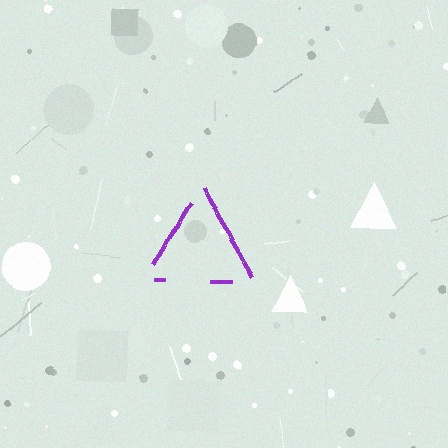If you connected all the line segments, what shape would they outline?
They would outline a triangle.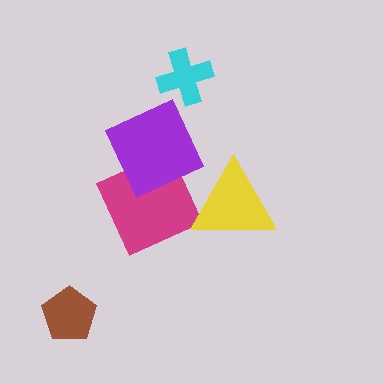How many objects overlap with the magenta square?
1 object overlaps with the magenta square.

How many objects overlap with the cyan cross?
0 objects overlap with the cyan cross.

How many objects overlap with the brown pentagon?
0 objects overlap with the brown pentagon.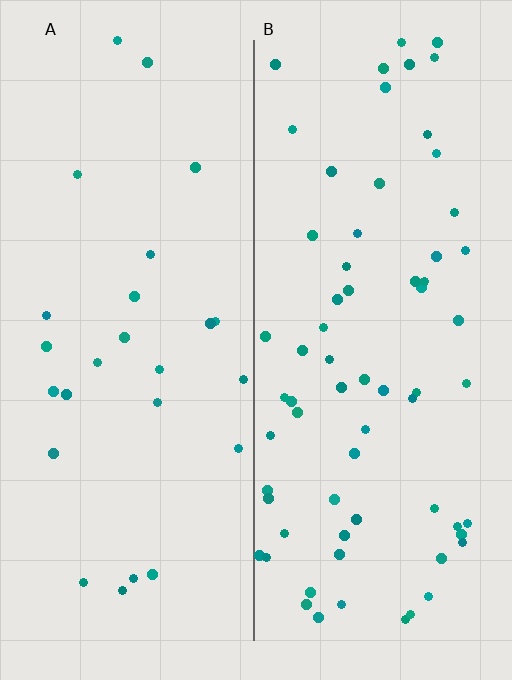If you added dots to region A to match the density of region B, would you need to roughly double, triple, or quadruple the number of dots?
Approximately triple.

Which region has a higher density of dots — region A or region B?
B (the right).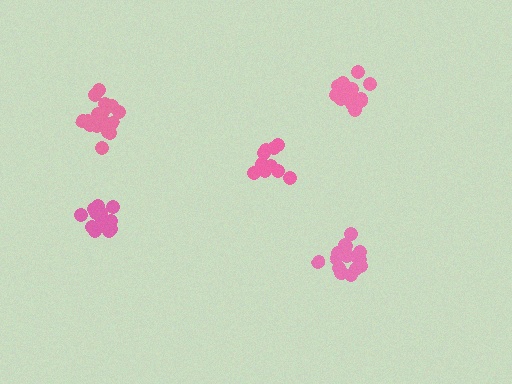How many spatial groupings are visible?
There are 5 spatial groupings.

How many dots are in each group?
Group 1: 14 dots, Group 2: 16 dots, Group 3: 17 dots, Group 4: 14 dots, Group 5: 11 dots (72 total).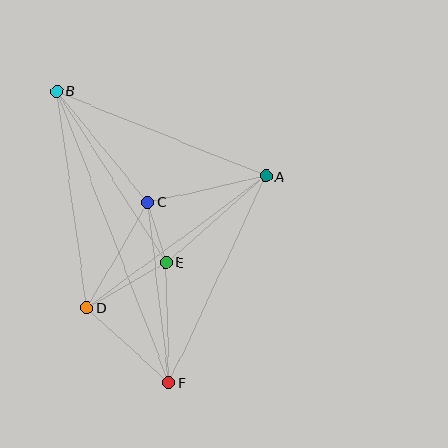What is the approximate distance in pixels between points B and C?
The distance between B and C is approximately 144 pixels.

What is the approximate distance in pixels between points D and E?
The distance between D and E is approximately 91 pixels.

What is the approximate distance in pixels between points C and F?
The distance between C and F is approximately 182 pixels.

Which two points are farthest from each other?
Points B and F are farthest from each other.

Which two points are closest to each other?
Points C and E are closest to each other.